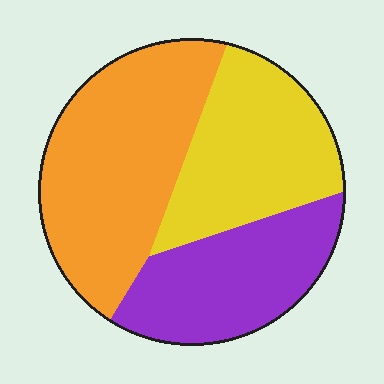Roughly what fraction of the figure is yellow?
Yellow covers 31% of the figure.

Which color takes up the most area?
Orange, at roughly 40%.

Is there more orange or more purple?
Orange.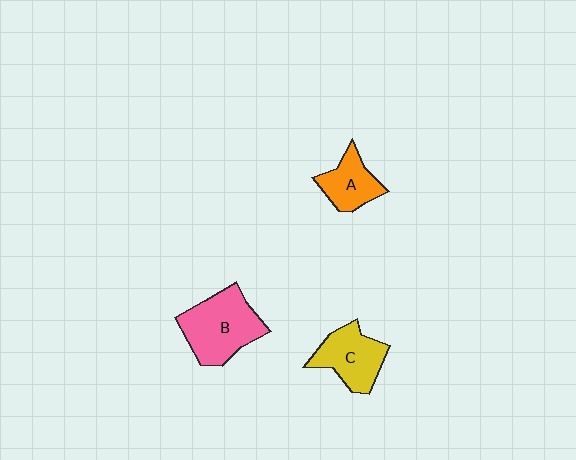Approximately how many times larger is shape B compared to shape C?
Approximately 1.3 times.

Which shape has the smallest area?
Shape A (orange).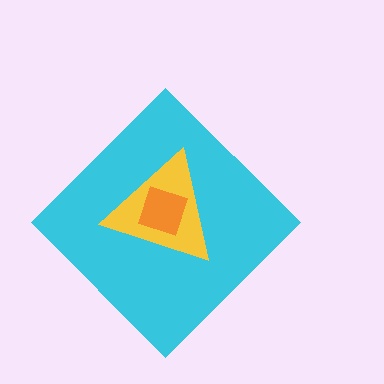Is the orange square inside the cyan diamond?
Yes.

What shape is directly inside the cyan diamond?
The yellow triangle.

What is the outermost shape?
The cyan diamond.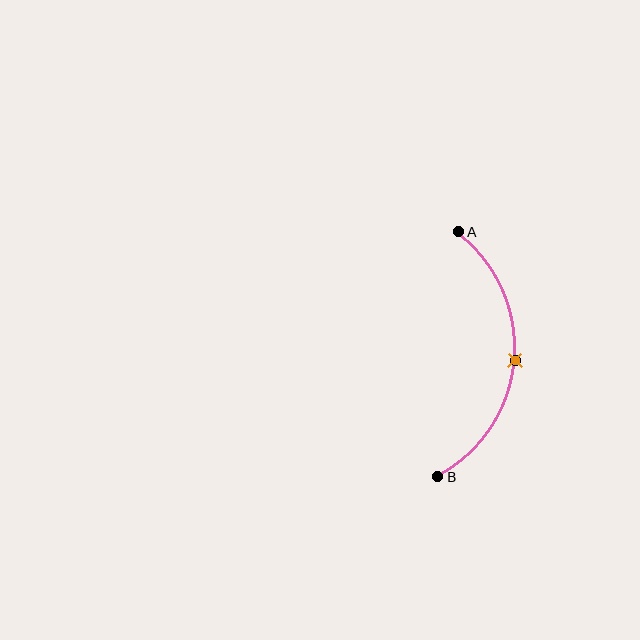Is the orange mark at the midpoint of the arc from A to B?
Yes. The orange mark lies on the arc at equal arc-length from both A and B — it is the arc midpoint.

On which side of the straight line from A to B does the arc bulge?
The arc bulges to the right of the straight line connecting A and B.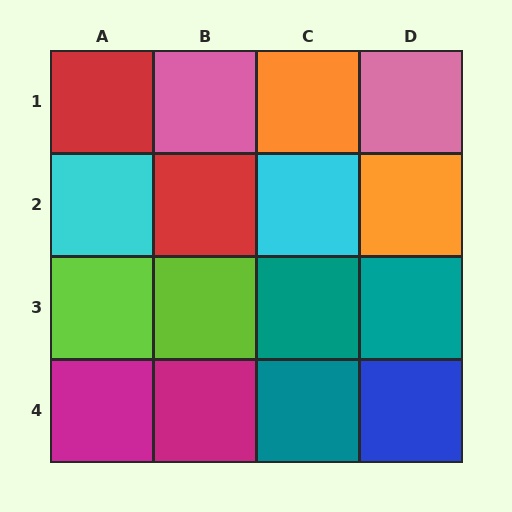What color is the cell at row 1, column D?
Pink.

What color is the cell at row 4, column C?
Teal.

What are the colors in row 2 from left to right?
Cyan, red, cyan, orange.